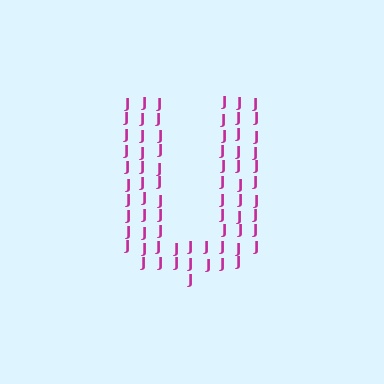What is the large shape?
The large shape is the letter U.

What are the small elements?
The small elements are letter J's.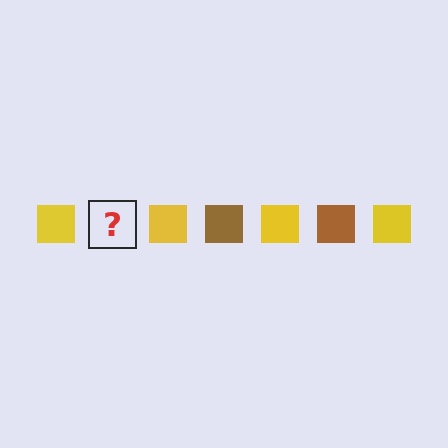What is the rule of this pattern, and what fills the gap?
The rule is that the pattern cycles through yellow, brown squares. The gap should be filled with a brown square.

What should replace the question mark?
The question mark should be replaced with a brown square.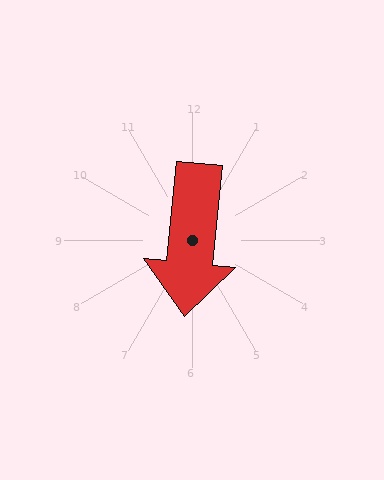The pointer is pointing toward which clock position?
Roughly 6 o'clock.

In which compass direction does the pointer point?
South.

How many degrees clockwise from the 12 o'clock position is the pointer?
Approximately 185 degrees.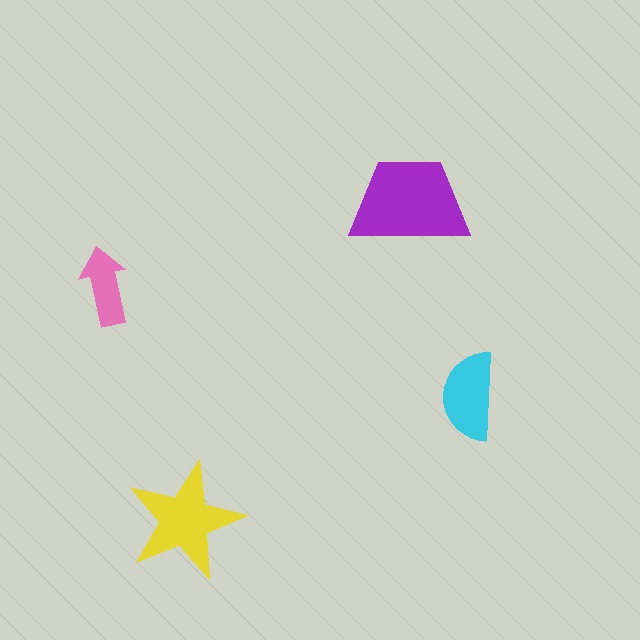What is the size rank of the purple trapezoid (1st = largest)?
1st.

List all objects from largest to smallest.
The purple trapezoid, the yellow star, the cyan semicircle, the pink arrow.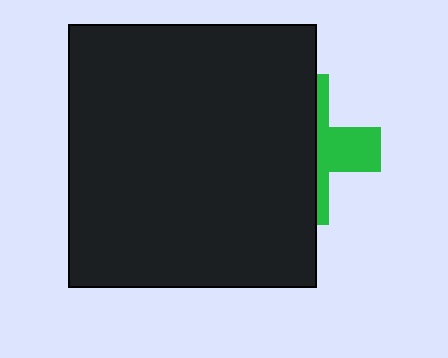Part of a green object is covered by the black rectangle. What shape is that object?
It is a cross.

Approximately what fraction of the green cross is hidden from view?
Roughly 64% of the green cross is hidden behind the black rectangle.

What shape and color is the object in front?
The object in front is a black rectangle.